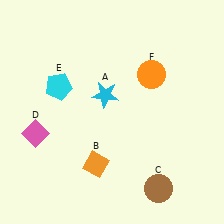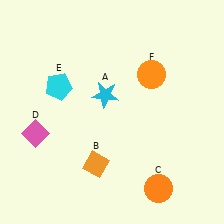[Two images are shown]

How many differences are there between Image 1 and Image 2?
There is 1 difference between the two images.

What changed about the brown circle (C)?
In Image 1, C is brown. In Image 2, it changed to orange.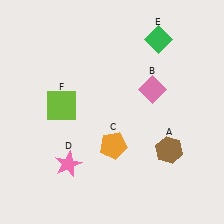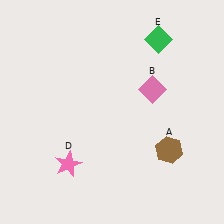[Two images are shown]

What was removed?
The lime square (F), the orange pentagon (C) were removed in Image 2.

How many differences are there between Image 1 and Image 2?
There are 2 differences between the two images.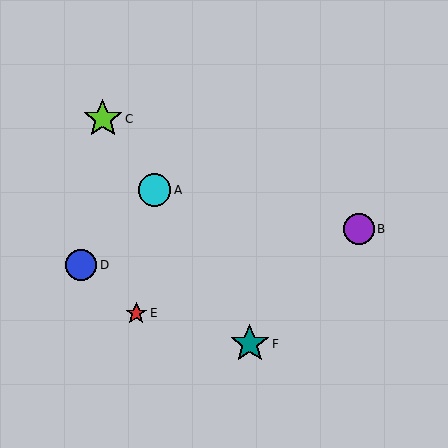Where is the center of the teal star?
The center of the teal star is at (250, 344).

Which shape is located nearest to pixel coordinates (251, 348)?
The teal star (labeled F) at (250, 344) is nearest to that location.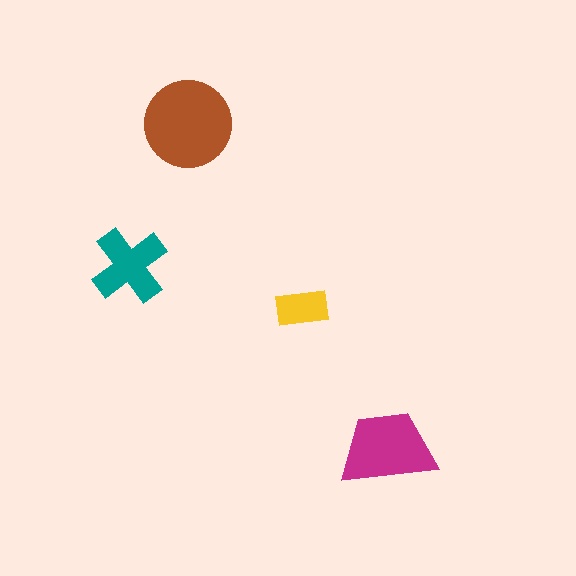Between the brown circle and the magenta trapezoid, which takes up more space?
The brown circle.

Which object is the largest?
The brown circle.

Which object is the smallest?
The yellow rectangle.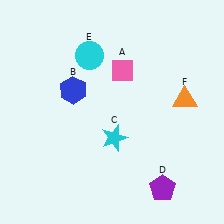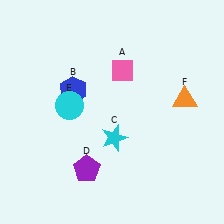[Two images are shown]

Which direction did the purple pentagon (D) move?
The purple pentagon (D) moved left.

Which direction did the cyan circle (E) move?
The cyan circle (E) moved down.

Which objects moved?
The objects that moved are: the purple pentagon (D), the cyan circle (E).